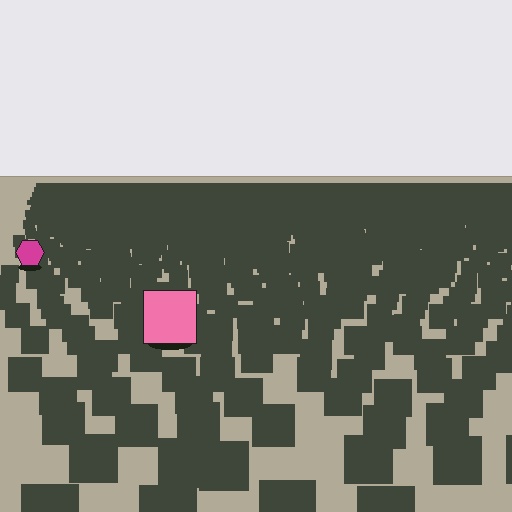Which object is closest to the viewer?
The pink square is closest. The texture marks near it are larger and more spread out.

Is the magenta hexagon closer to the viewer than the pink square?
No. The pink square is closer — you can tell from the texture gradient: the ground texture is coarser near it.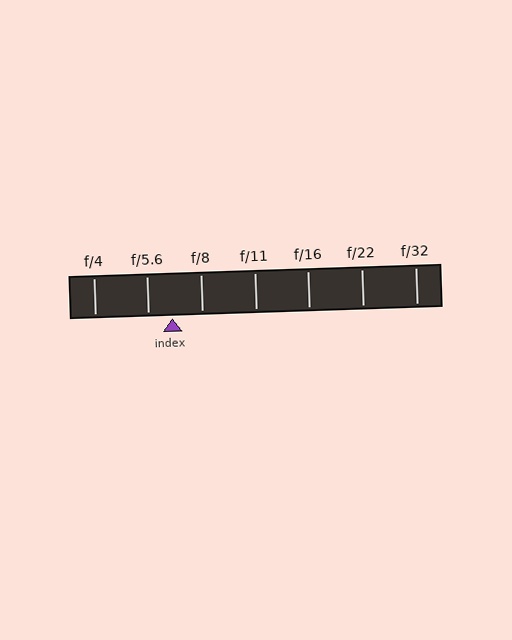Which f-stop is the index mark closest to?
The index mark is closest to f/5.6.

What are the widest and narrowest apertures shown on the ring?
The widest aperture shown is f/4 and the narrowest is f/32.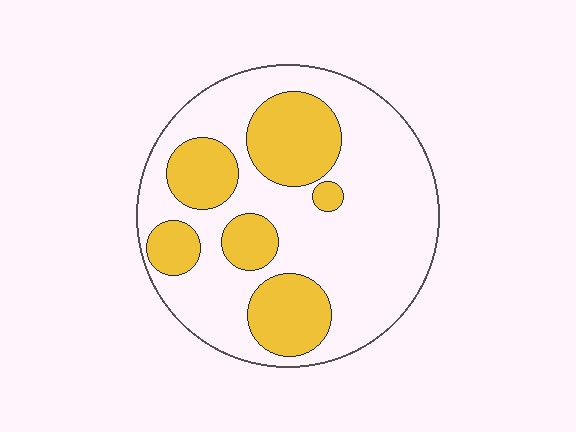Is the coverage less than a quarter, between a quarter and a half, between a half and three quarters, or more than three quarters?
Between a quarter and a half.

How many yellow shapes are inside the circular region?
6.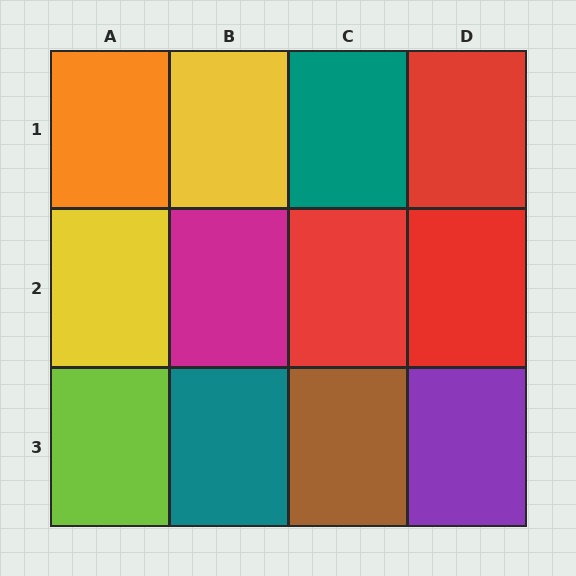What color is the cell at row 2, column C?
Red.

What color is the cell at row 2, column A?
Yellow.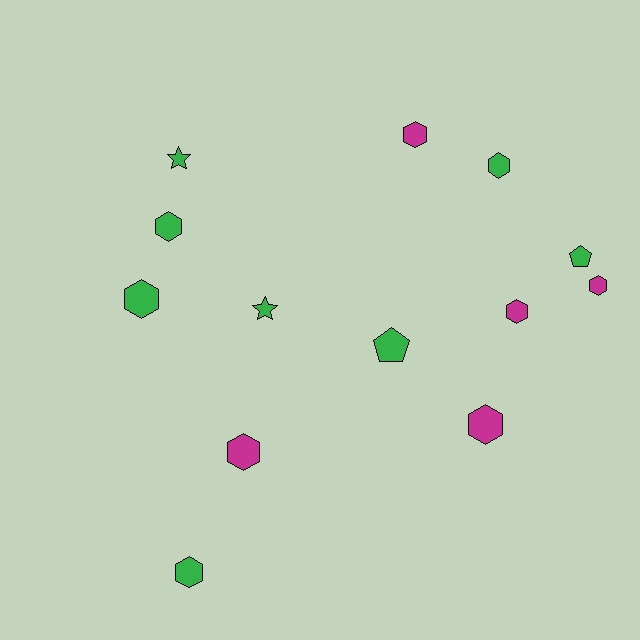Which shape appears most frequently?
Hexagon, with 9 objects.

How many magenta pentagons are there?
There are no magenta pentagons.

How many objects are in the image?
There are 13 objects.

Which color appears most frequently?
Green, with 8 objects.